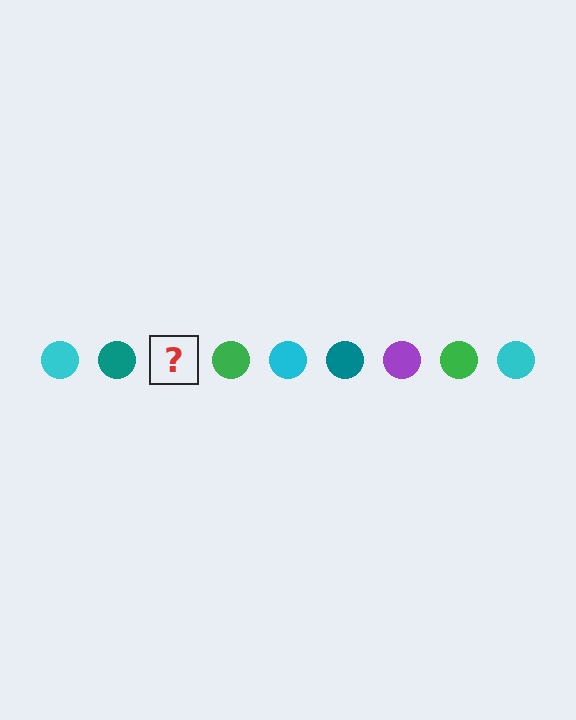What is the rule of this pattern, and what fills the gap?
The rule is that the pattern cycles through cyan, teal, purple, green circles. The gap should be filled with a purple circle.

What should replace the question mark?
The question mark should be replaced with a purple circle.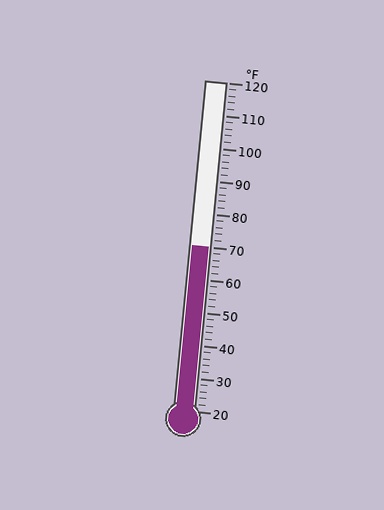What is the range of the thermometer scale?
The thermometer scale ranges from 20°F to 120°F.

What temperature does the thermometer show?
The thermometer shows approximately 70°F.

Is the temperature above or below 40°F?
The temperature is above 40°F.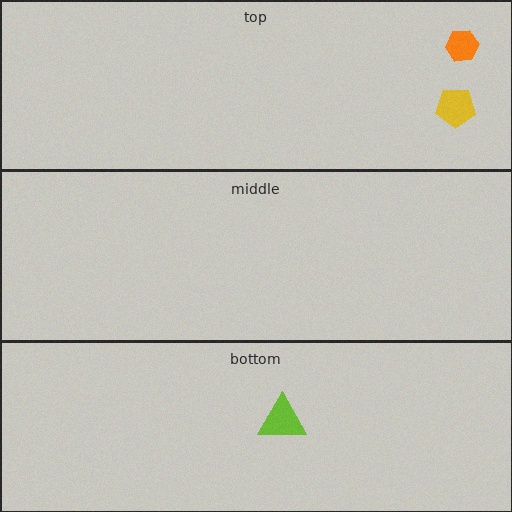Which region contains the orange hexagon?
The top region.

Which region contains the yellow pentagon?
The top region.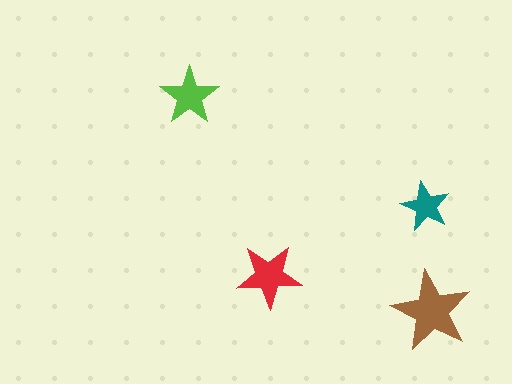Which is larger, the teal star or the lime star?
The lime one.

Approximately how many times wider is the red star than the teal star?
About 1.5 times wider.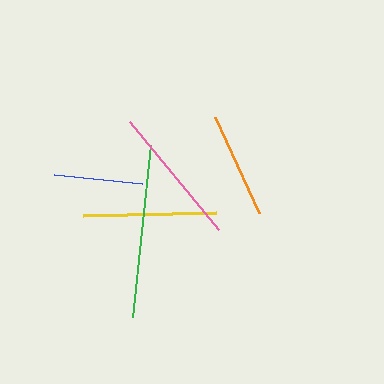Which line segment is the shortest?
The blue line is the shortest at approximately 88 pixels.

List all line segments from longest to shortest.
From longest to shortest: green, pink, yellow, orange, blue.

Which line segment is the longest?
The green line is the longest at approximately 173 pixels.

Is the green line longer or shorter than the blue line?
The green line is longer than the blue line.